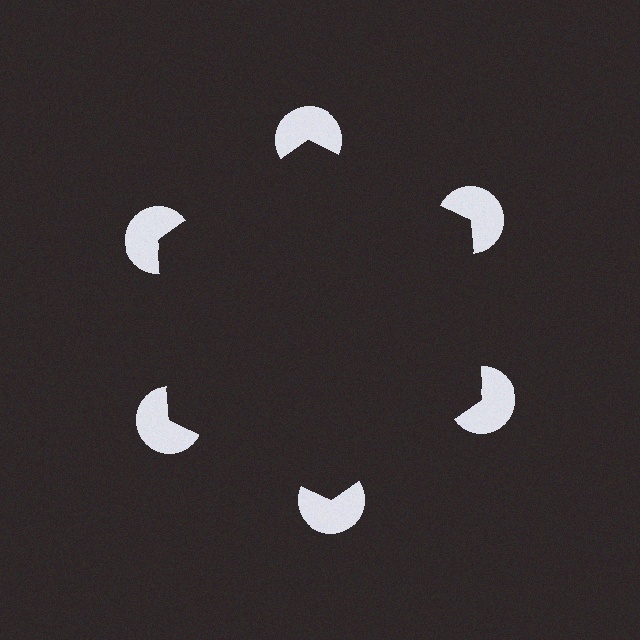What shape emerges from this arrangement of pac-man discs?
An illusory hexagon — its edges are inferred from the aligned wedge cuts in the pac-man discs, not physically drawn.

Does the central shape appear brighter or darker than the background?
It typically appears slightly darker than the background, even though no actual brightness change is drawn.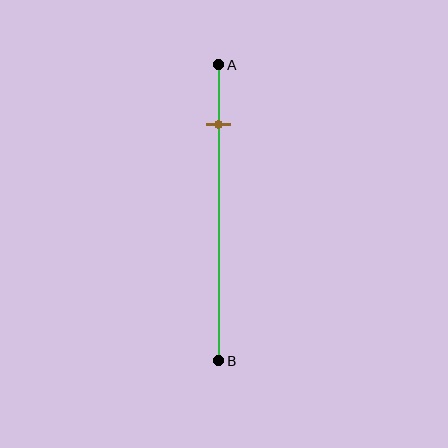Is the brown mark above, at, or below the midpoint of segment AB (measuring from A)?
The brown mark is above the midpoint of segment AB.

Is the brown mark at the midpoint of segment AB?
No, the mark is at about 20% from A, not at the 50% midpoint.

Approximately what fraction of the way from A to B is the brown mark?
The brown mark is approximately 20% of the way from A to B.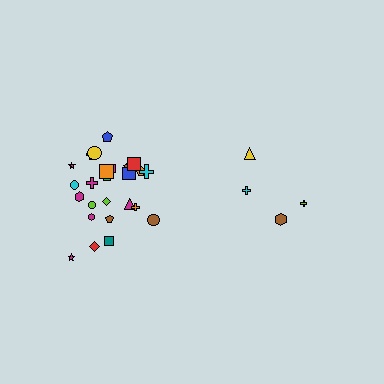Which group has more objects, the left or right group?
The left group.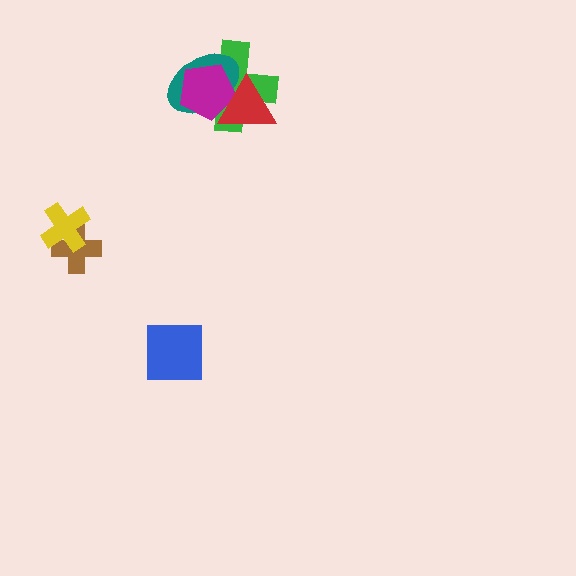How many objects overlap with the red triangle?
3 objects overlap with the red triangle.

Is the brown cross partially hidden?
Yes, it is partially covered by another shape.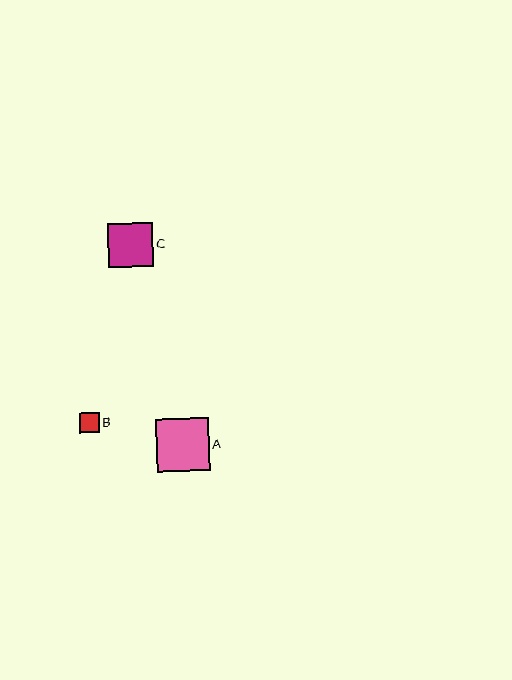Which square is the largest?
Square A is the largest with a size of approximately 53 pixels.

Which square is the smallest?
Square B is the smallest with a size of approximately 20 pixels.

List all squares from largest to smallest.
From largest to smallest: A, C, B.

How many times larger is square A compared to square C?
Square A is approximately 1.2 times the size of square C.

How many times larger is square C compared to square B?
Square C is approximately 2.3 times the size of square B.